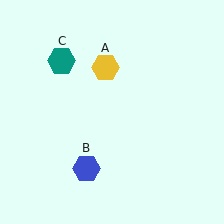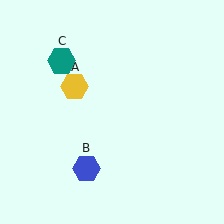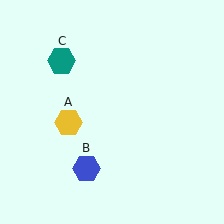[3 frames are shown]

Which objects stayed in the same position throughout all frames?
Blue hexagon (object B) and teal hexagon (object C) remained stationary.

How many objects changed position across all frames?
1 object changed position: yellow hexagon (object A).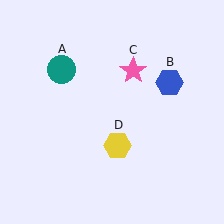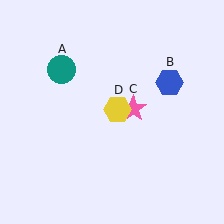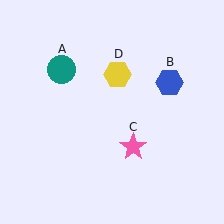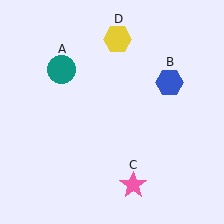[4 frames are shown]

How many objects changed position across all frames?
2 objects changed position: pink star (object C), yellow hexagon (object D).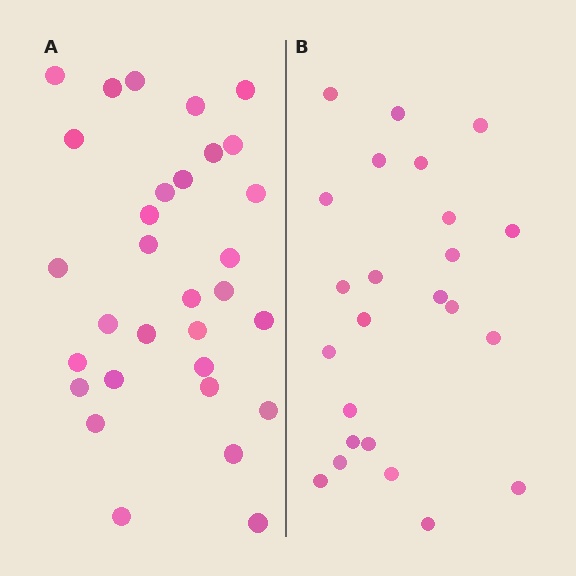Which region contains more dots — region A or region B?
Region A (the left region) has more dots.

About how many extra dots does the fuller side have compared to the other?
Region A has roughly 8 or so more dots than region B.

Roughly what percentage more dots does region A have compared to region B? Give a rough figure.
About 30% more.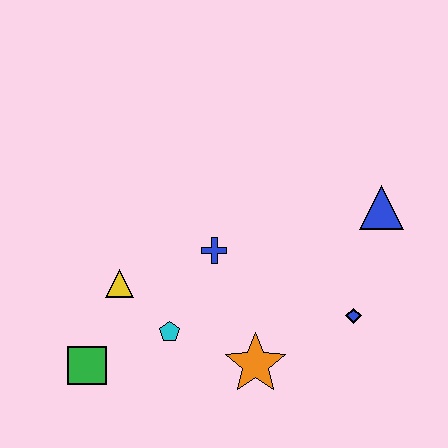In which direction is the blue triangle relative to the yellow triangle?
The blue triangle is to the right of the yellow triangle.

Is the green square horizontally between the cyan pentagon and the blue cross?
No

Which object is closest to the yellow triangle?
The cyan pentagon is closest to the yellow triangle.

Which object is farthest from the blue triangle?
The green square is farthest from the blue triangle.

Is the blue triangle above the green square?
Yes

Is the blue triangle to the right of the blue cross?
Yes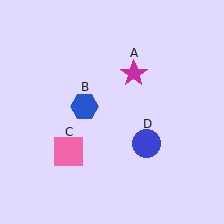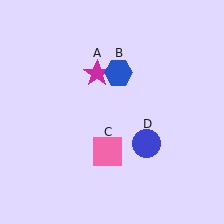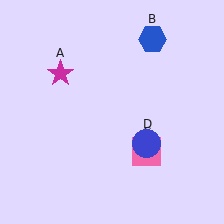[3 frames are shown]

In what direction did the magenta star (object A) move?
The magenta star (object A) moved left.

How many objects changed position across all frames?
3 objects changed position: magenta star (object A), blue hexagon (object B), pink square (object C).